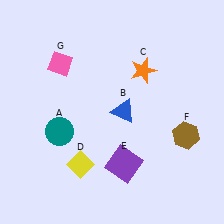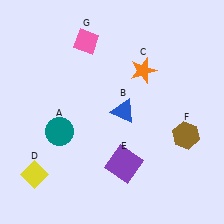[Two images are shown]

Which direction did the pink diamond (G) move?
The pink diamond (G) moved right.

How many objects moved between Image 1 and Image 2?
2 objects moved between the two images.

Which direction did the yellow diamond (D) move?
The yellow diamond (D) moved left.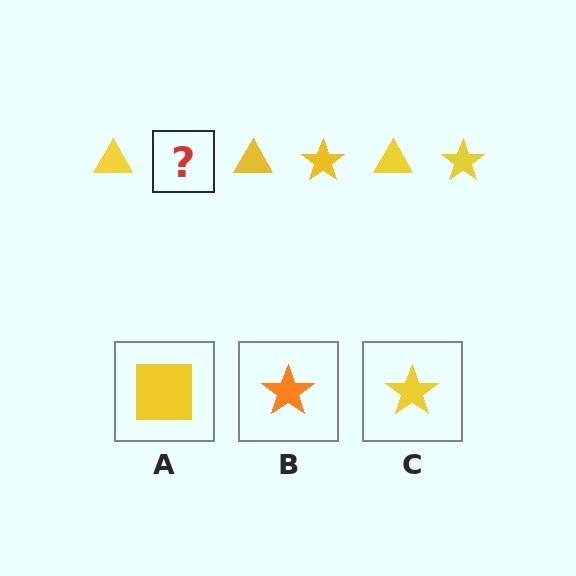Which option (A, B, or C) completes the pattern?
C.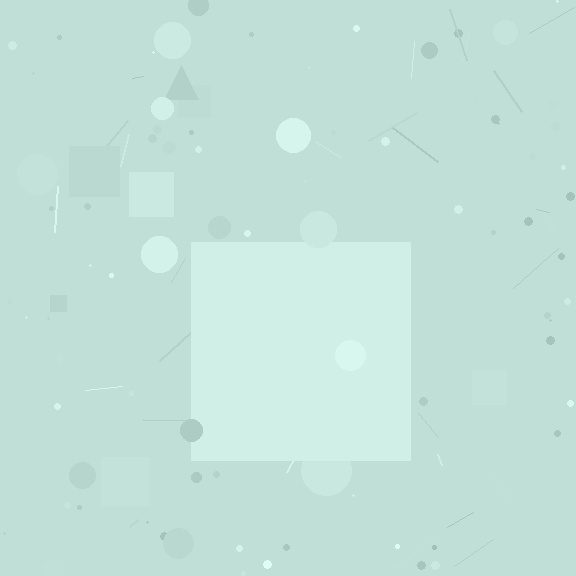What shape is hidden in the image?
A square is hidden in the image.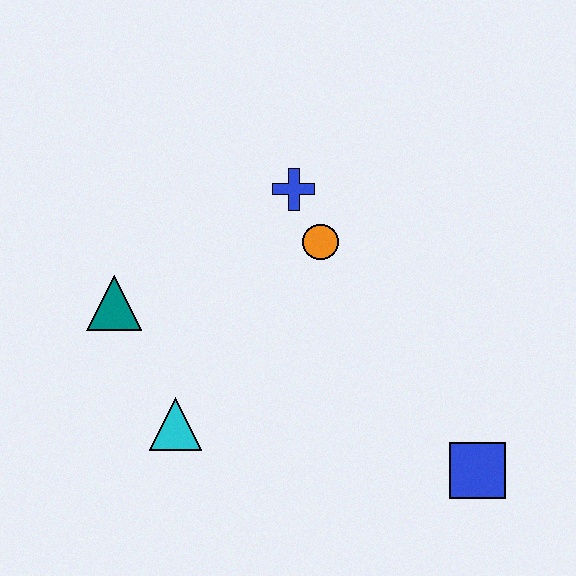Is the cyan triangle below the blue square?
No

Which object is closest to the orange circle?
The blue cross is closest to the orange circle.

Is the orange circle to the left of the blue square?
Yes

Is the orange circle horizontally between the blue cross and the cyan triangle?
No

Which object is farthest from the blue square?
The teal triangle is farthest from the blue square.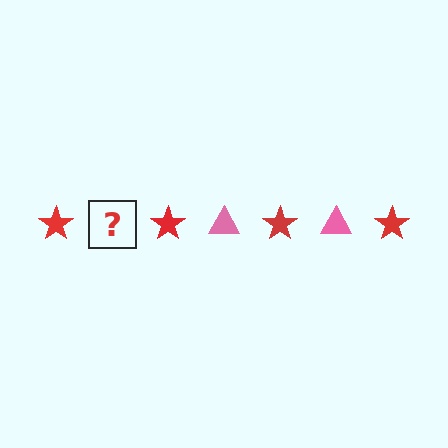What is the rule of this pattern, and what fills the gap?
The rule is that the pattern alternates between red star and pink triangle. The gap should be filled with a pink triangle.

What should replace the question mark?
The question mark should be replaced with a pink triangle.